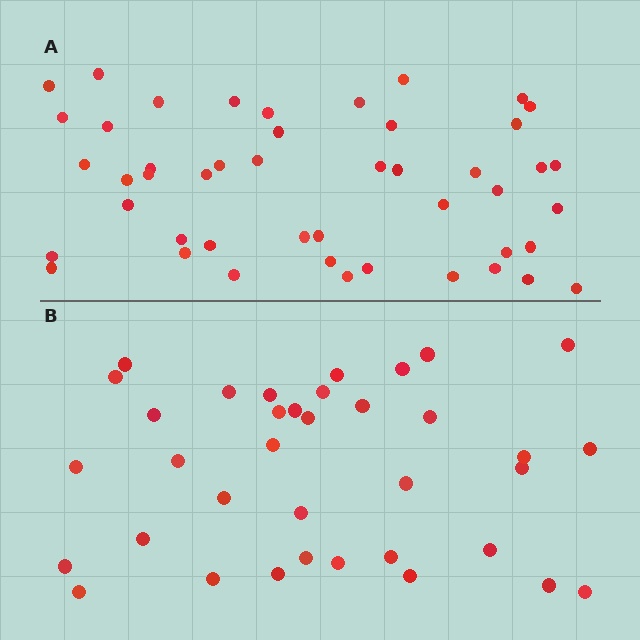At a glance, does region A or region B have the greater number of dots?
Region A (the top region) has more dots.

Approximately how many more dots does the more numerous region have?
Region A has roughly 12 or so more dots than region B.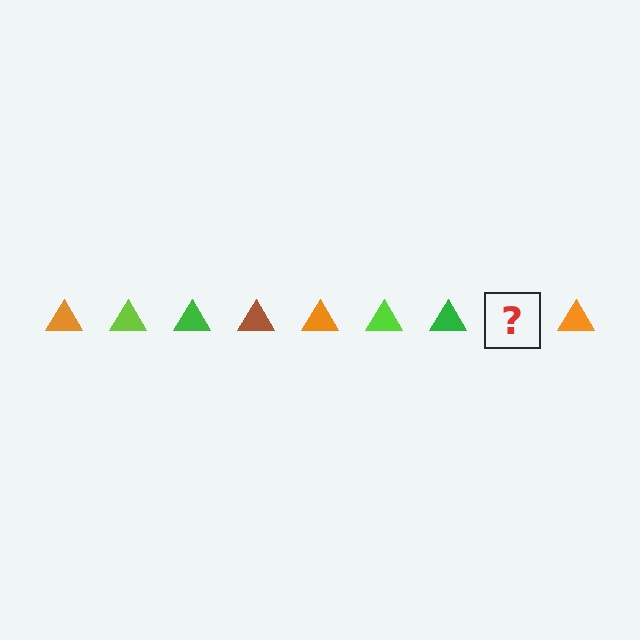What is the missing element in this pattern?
The missing element is a brown triangle.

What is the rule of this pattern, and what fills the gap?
The rule is that the pattern cycles through orange, lime, green, brown triangles. The gap should be filled with a brown triangle.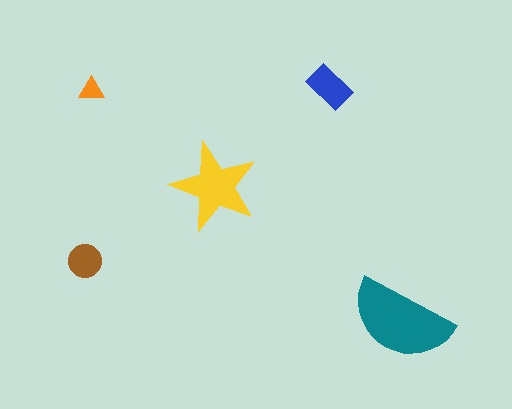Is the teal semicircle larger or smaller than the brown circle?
Larger.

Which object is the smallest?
The orange triangle.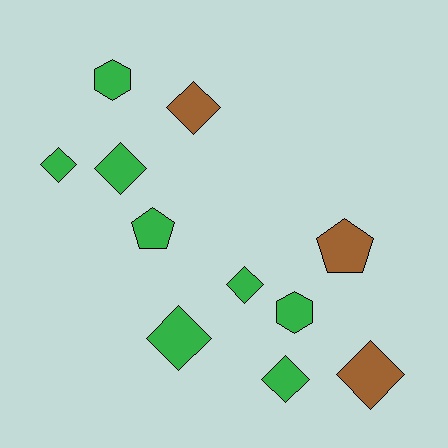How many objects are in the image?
There are 11 objects.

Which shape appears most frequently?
Diamond, with 7 objects.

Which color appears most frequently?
Green, with 8 objects.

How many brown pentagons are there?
There is 1 brown pentagon.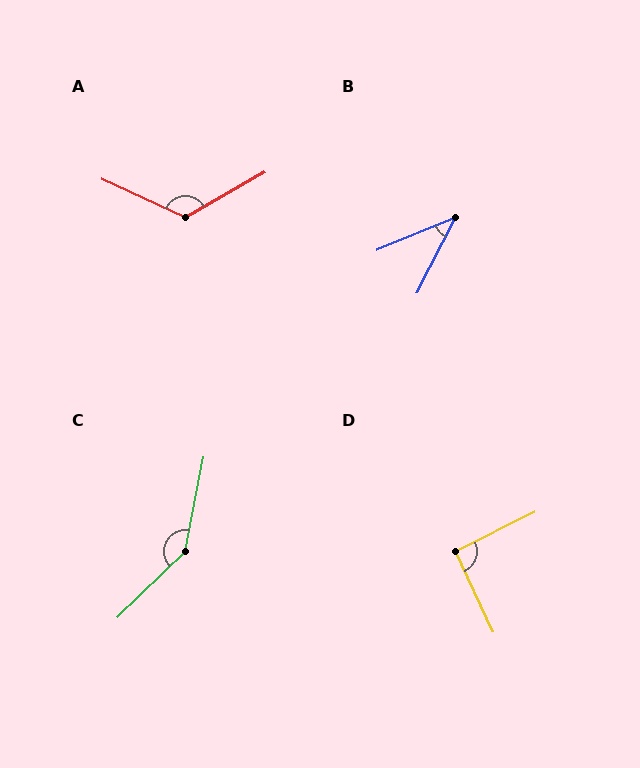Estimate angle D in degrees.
Approximately 91 degrees.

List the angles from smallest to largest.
B (40°), D (91°), A (126°), C (145°).